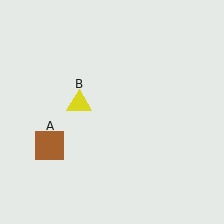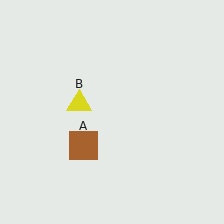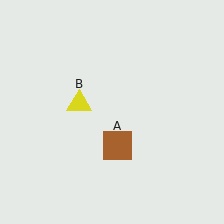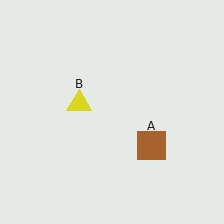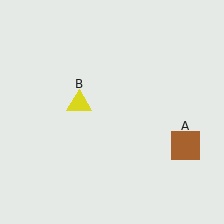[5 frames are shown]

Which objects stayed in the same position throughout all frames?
Yellow triangle (object B) remained stationary.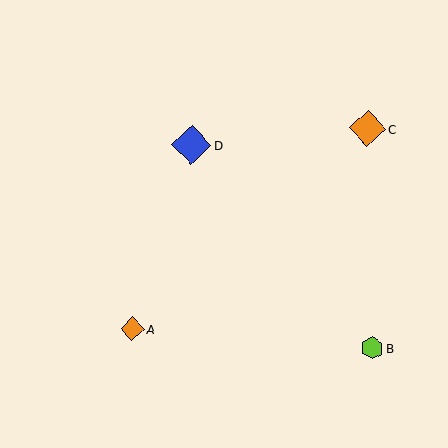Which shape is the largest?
The blue diamond (labeled D) is the largest.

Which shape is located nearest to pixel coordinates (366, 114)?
The orange diamond (labeled C) at (367, 128) is nearest to that location.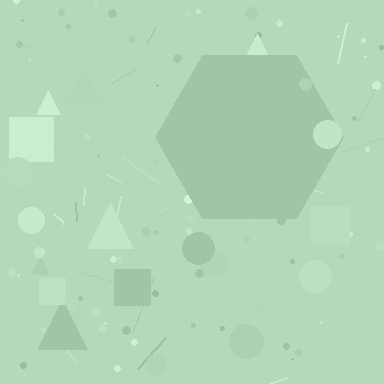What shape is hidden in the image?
A hexagon is hidden in the image.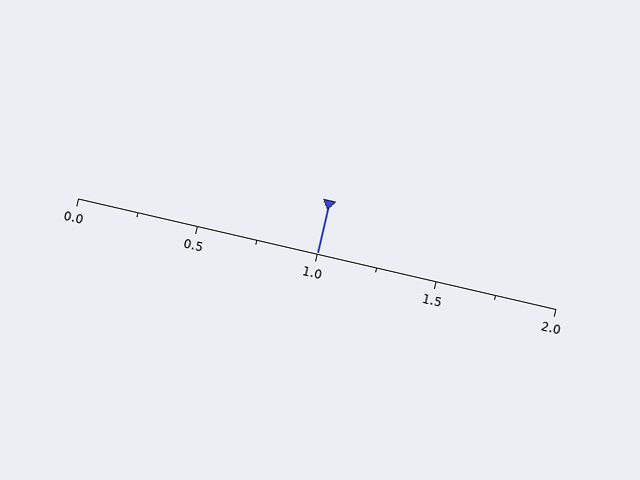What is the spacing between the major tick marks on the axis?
The major ticks are spaced 0.5 apart.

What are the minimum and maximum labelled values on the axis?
The axis runs from 0.0 to 2.0.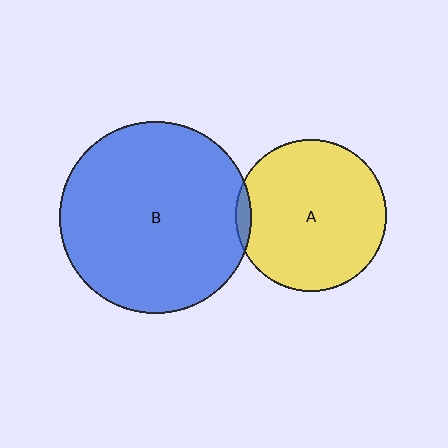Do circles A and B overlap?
Yes.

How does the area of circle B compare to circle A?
Approximately 1.6 times.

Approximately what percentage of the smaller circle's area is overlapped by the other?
Approximately 5%.